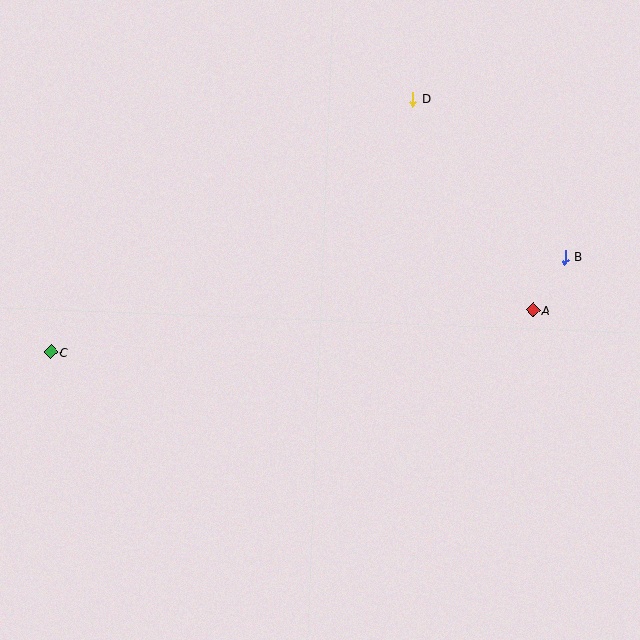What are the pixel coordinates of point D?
Point D is at (413, 99).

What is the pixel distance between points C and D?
The distance between C and D is 442 pixels.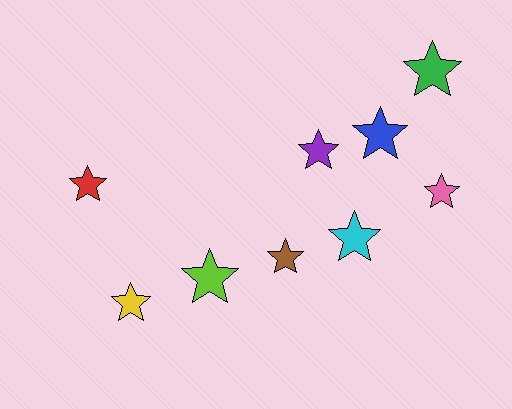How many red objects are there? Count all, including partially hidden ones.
There is 1 red object.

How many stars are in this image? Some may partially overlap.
There are 9 stars.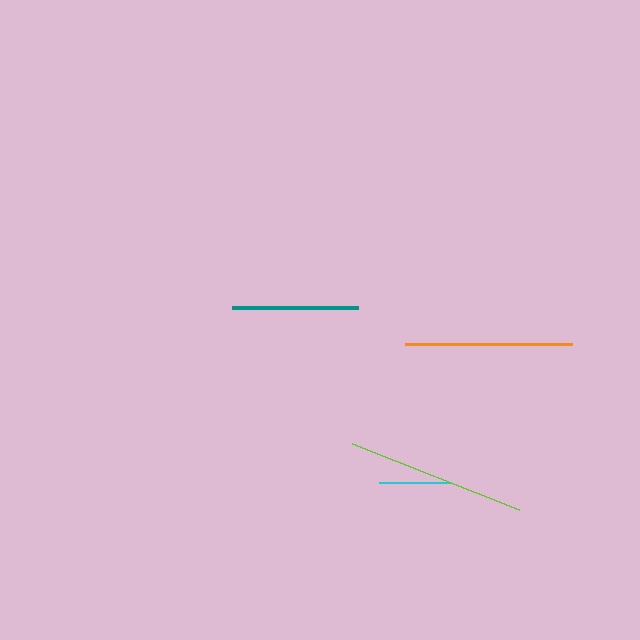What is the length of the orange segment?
The orange segment is approximately 167 pixels long.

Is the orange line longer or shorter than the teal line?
The orange line is longer than the teal line.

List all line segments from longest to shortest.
From longest to shortest: lime, orange, teal, cyan.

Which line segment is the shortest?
The cyan line is the shortest at approximately 71 pixels.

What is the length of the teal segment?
The teal segment is approximately 126 pixels long.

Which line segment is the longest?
The lime line is the longest at approximately 180 pixels.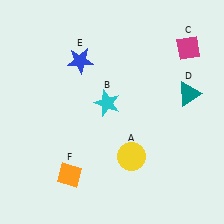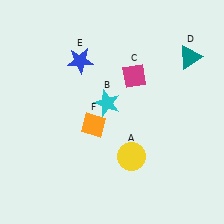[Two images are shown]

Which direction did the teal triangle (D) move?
The teal triangle (D) moved up.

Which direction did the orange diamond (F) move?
The orange diamond (F) moved up.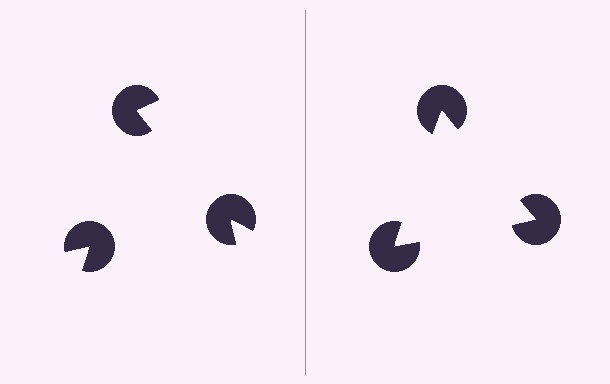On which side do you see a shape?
An illusory triangle appears on the right side. On the left side the wedge cuts are rotated, so no coherent shape forms.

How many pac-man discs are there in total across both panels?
6 — 3 on each side.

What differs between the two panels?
The pac-man discs are positioned identically on both sides; only the wedge orientations differ. On the right they align to a triangle; on the left they are misaligned.